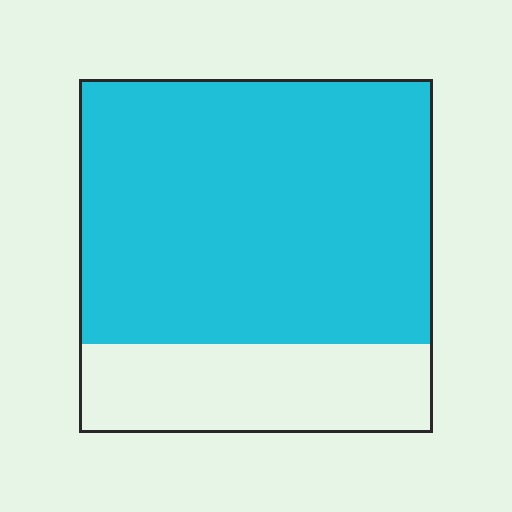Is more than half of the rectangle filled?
Yes.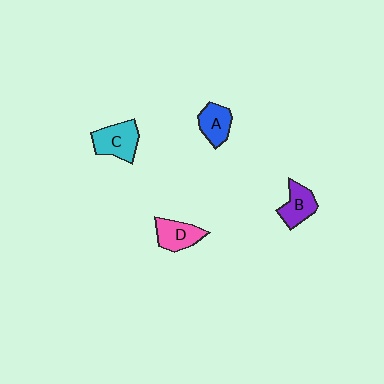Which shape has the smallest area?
Shape A (blue).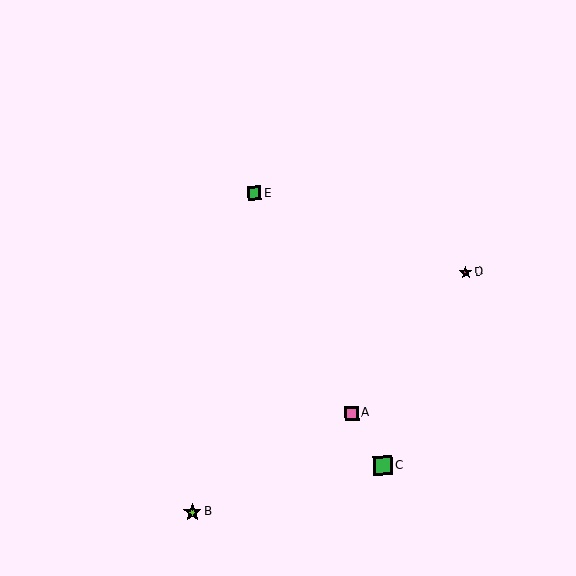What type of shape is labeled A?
Shape A is a pink square.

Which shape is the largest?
The green square (labeled C) is the largest.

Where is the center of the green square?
The center of the green square is at (254, 193).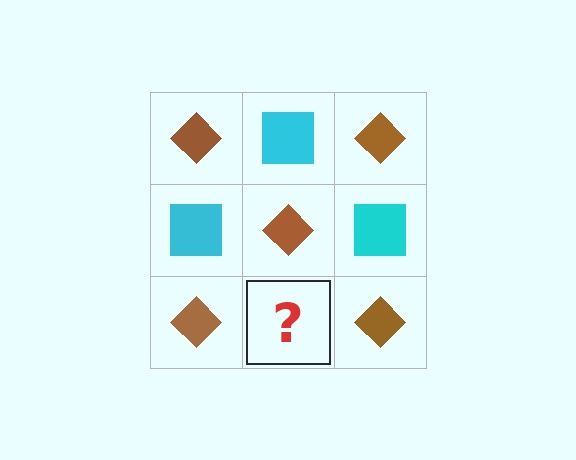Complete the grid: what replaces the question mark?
The question mark should be replaced with a cyan square.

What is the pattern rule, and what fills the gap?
The rule is that it alternates brown diamond and cyan square in a checkerboard pattern. The gap should be filled with a cyan square.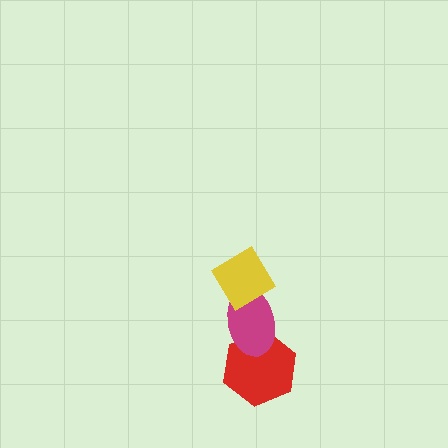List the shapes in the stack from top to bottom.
From top to bottom: the yellow diamond, the magenta ellipse, the red hexagon.